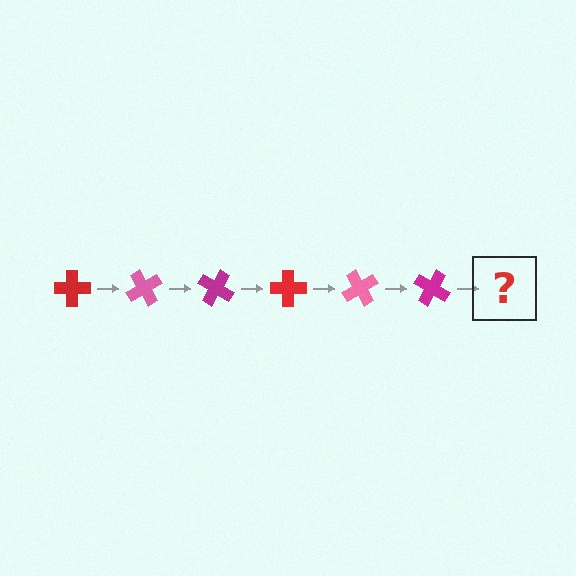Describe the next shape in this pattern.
It should be a red cross, rotated 360 degrees from the start.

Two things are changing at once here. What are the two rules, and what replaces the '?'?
The two rules are that it rotates 60 degrees each step and the color cycles through red, pink, and magenta. The '?' should be a red cross, rotated 360 degrees from the start.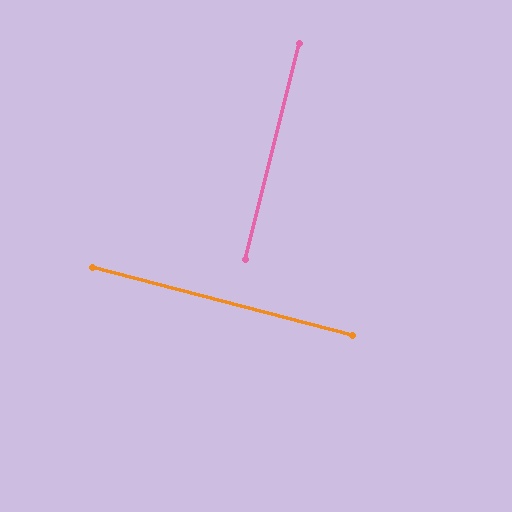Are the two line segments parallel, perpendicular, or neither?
Perpendicular — they meet at approximately 89°.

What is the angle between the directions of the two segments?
Approximately 89 degrees.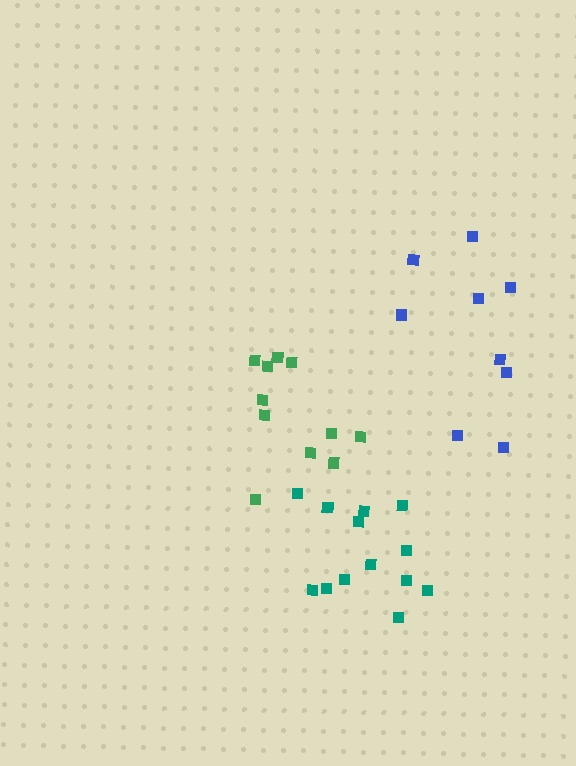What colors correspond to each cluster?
The clusters are colored: blue, green, teal.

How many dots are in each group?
Group 1: 9 dots, Group 2: 11 dots, Group 3: 13 dots (33 total).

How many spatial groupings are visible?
There are 3 spatial groupings.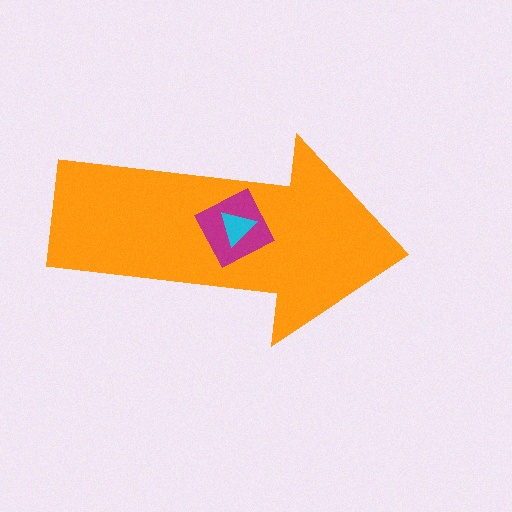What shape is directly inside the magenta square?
The cyan triangle.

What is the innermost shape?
The cyan triangle.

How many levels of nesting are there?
3.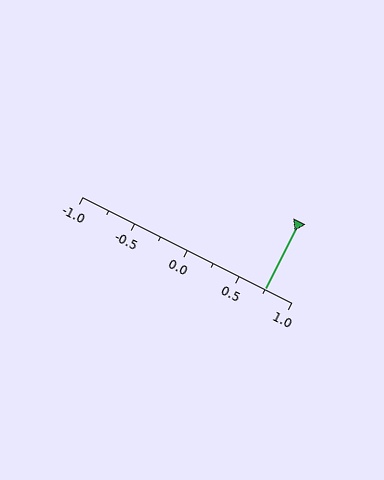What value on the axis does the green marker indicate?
The marker indicates approximately 0.75.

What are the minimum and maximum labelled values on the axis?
The axis runs from -1.0 to 1.0.